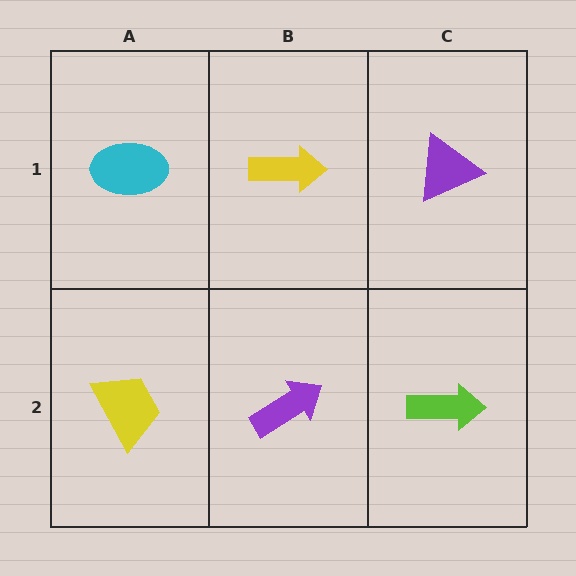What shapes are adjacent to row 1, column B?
A purple arrow (row 2, column B), a cyan ellipse (row 1, column A), a purple triangle (row 1, column C).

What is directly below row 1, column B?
A purple arrow.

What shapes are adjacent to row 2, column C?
A purple triangle (row 1, column C), a purple arrow (row 2, column B).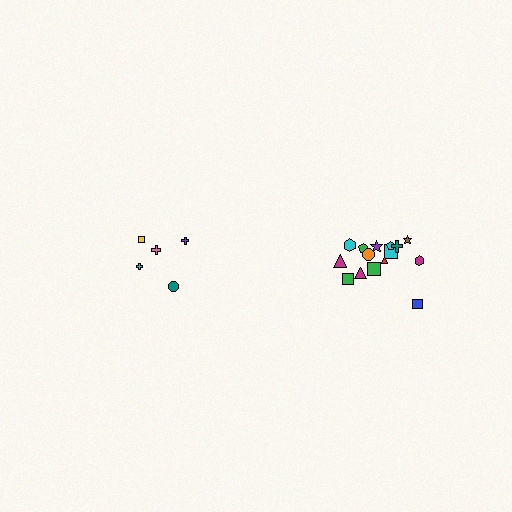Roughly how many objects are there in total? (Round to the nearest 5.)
Roughly 20 objects in total.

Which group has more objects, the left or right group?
The right group.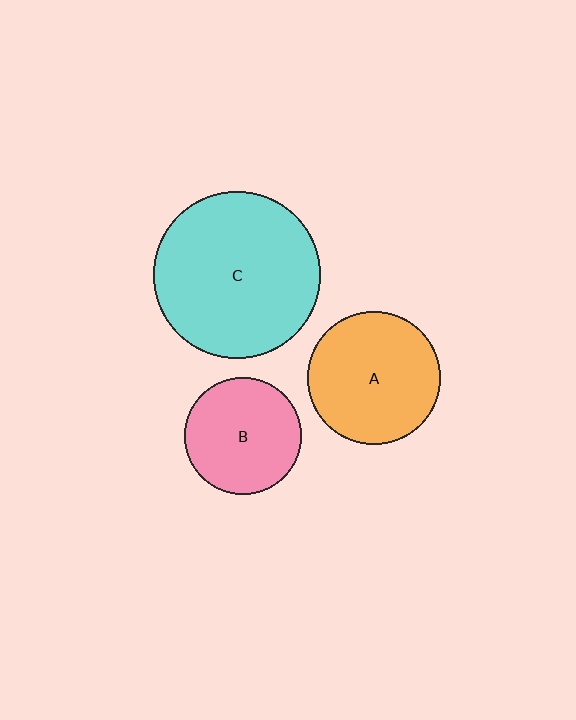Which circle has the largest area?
Circle C (cyan).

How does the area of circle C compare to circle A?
Approximately 1.6 times.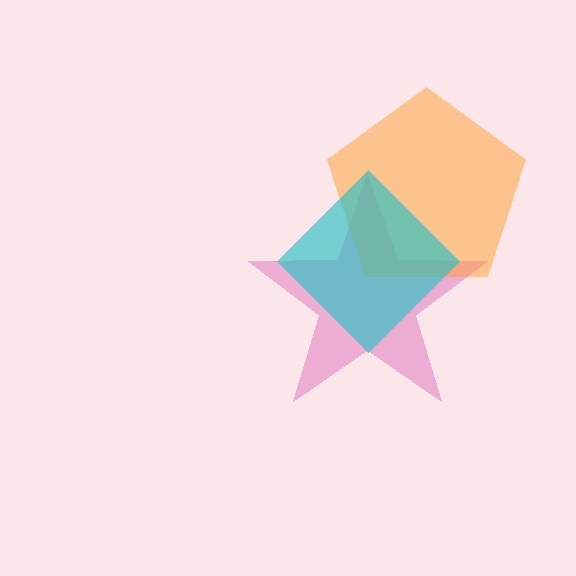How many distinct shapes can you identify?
There are 3 distinct shapes: a pink star, an orange pentagon, a cyan diamond.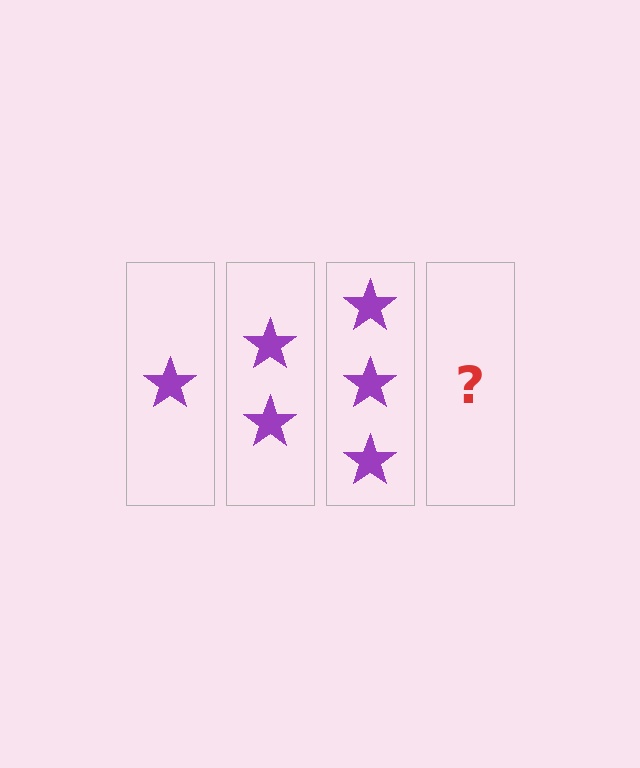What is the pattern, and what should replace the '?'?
The pattern is that each step adds one more star. The '?' should be 4 stars.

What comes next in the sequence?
The next element should be 4 stars.